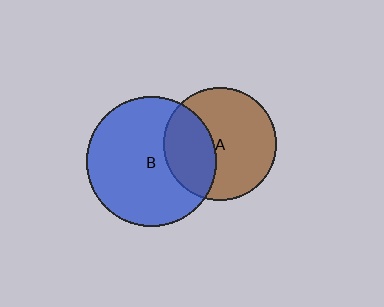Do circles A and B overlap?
Yes.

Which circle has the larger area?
Circle B (blue).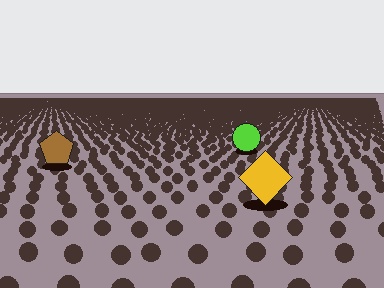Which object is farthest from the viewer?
The lime circle is farthest from the viewer. It appears smaller and the ground texture around it is denser.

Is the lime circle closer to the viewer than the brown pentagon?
No. The brown pentagon is closer — you can tell from the texture gradient: the ground texture is coarser near it.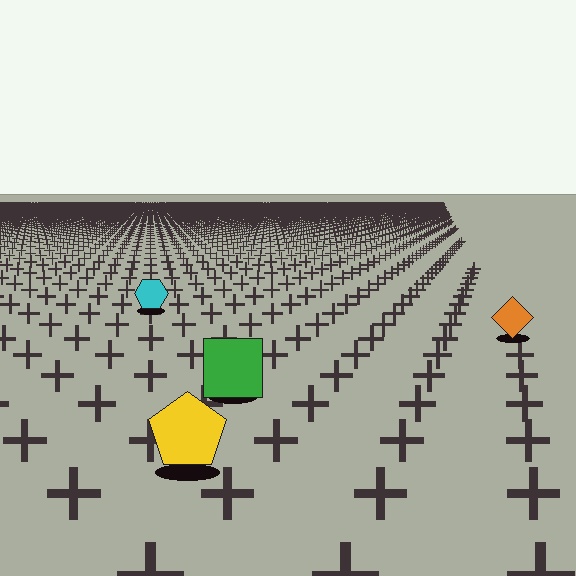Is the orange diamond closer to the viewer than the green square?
No. The green square is closer — you can tell from the texture gradient: the ground texture is coarser near it.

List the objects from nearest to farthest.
From nearest to farthest: the yellow pentagon, the green square, the orange diamond, the cyan hexagon.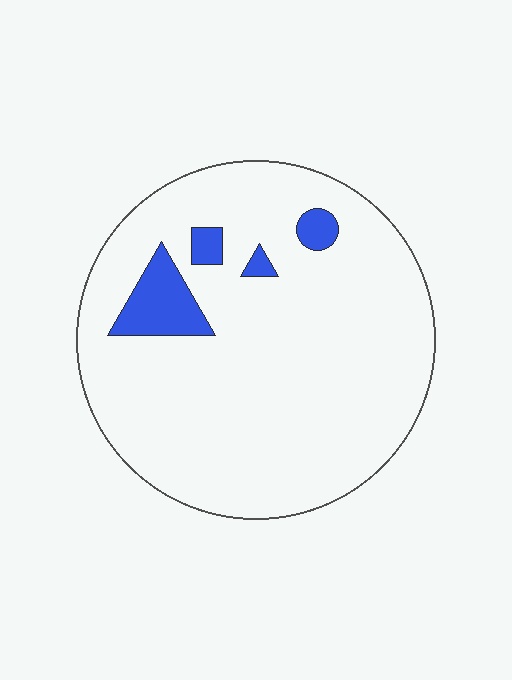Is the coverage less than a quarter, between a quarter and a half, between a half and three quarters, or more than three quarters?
Less than a quarter.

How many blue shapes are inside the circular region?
4.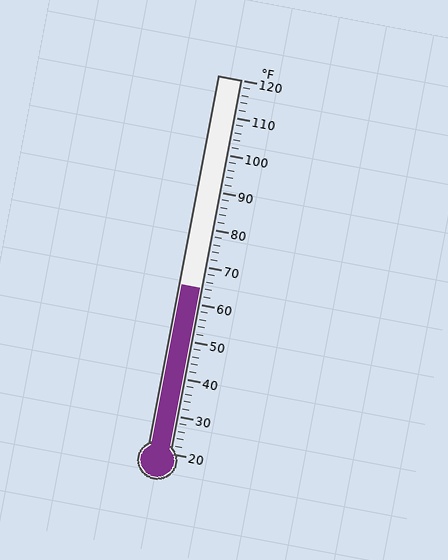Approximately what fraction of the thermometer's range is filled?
The thermometer is filled to approximately 45% of its range.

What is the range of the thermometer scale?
The thermometer scale ranges from 20°F to 120°F.